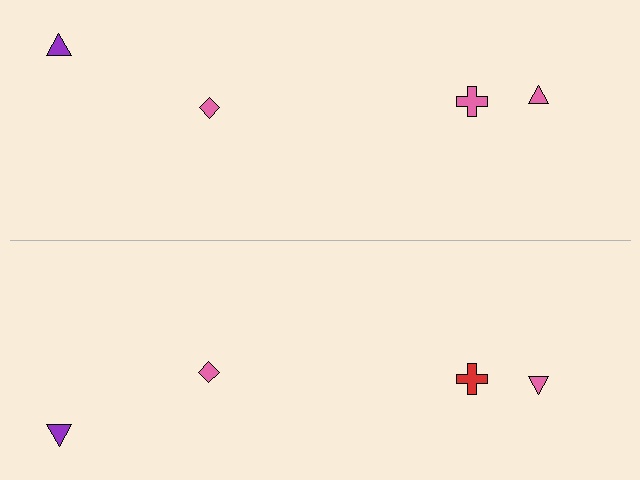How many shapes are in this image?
There are 8 shapes in this image.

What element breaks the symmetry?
The red cross on the bottom side breaks the symmetry — its mirror counterpart is pink.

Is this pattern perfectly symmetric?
No, the pattern is not perfectly symmetric. The red cross on the bottom side breaks the symmetry — its mirror counterpart is pink.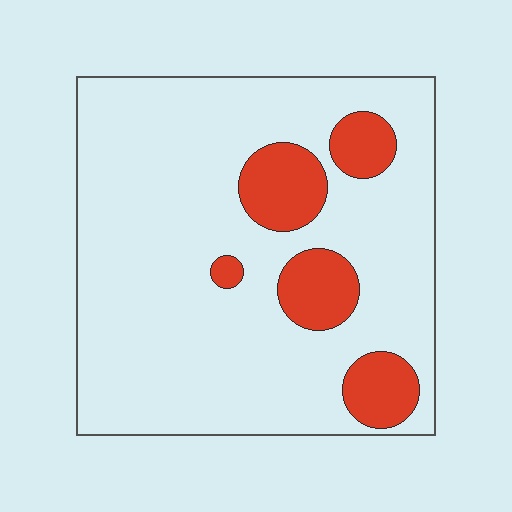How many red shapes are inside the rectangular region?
5.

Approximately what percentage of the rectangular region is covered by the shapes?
Approximately 15%.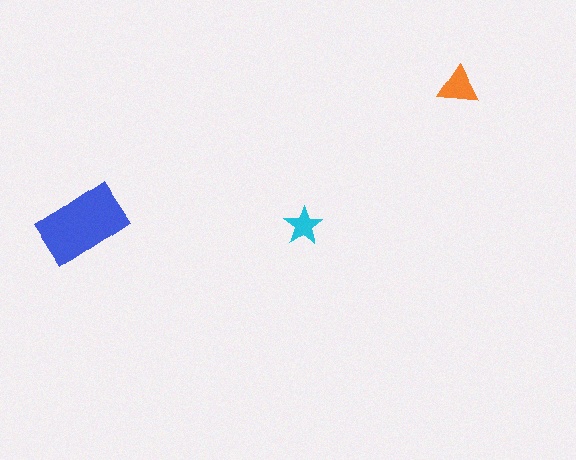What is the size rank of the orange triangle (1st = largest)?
2nd.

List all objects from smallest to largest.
The cyan star, the orange triangle, the blue rectangle.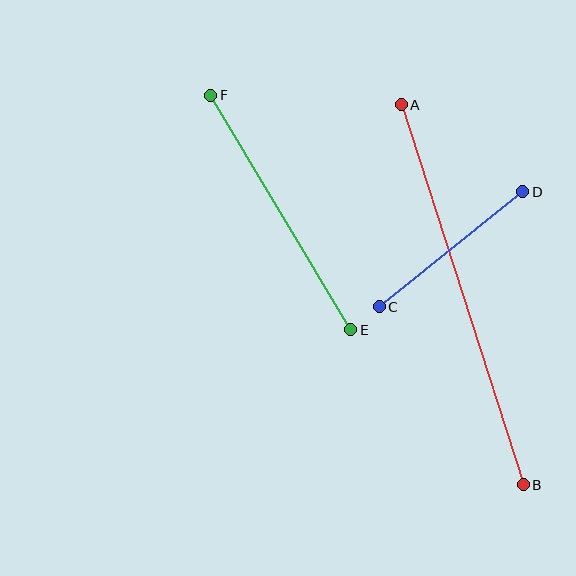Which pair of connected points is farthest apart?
Points A and B are farthest apart.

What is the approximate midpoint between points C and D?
The midpoint is at approximately (451, 249) pixels.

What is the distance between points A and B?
The distance is approximately 399 pixels.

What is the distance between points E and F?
The distance is approximately 273 pixels.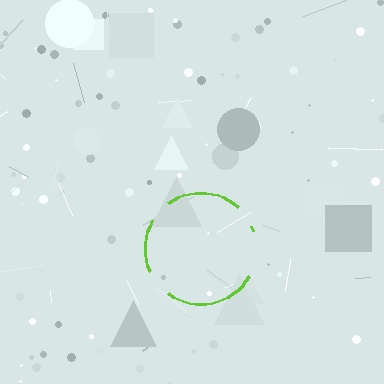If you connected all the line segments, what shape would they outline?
They would outline a circle.